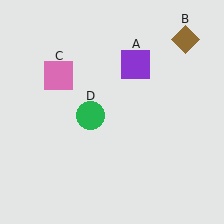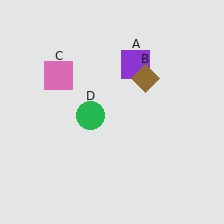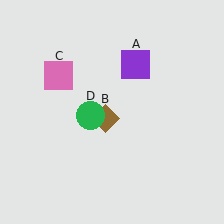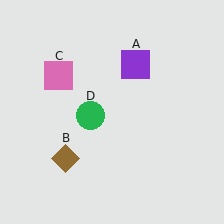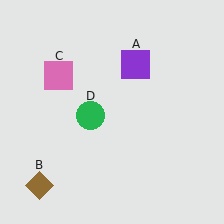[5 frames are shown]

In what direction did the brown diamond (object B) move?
The brown diamond (object B) moved down and to the left.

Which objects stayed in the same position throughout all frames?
Purple square (object A) and pink square (object C) and green circle (object D) remained stationary.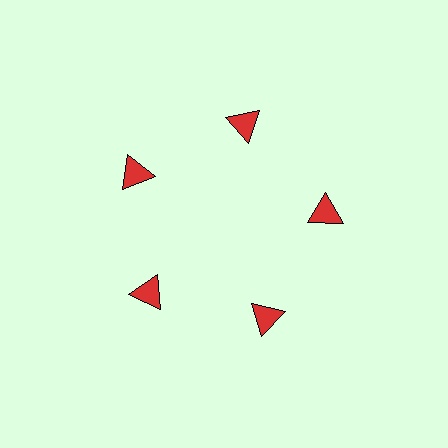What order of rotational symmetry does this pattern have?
This pattern has 5-fold rotational symmetry.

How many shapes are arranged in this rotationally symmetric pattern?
There are 5 shapes, arranged in 5 groups of 1.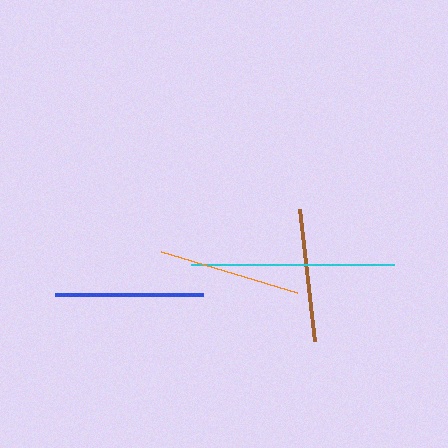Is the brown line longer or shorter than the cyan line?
The cyan line is longer than the brown line.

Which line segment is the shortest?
The brown line is the shortest at approximately 133 pixels.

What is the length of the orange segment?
The orange segment is approximately 142 pixels long.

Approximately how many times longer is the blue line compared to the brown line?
The blue line is approximately 1.1 times the length of the brown line.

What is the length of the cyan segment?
The cyan segment is approximately 203 pixels long.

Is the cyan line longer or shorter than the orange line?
The cyan line is longer than the orange line.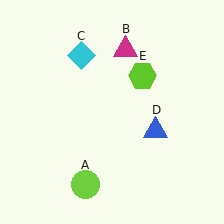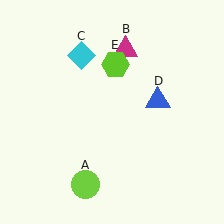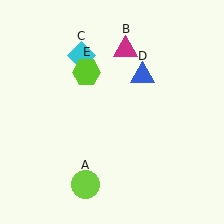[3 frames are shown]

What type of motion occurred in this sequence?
The blue triangle (object D), lime hexagon (object E) rotated counterclockwise around the center of the scene.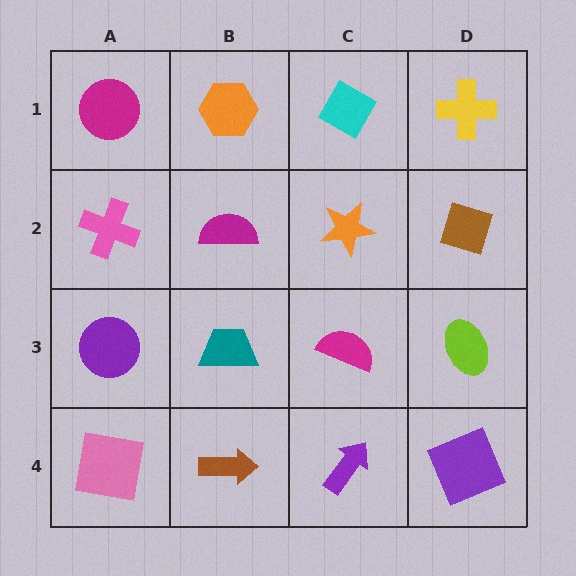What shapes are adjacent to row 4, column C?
A magenta semicircle (row 3, column C), a brown arrow (row 4, column B), a purple square (row 4, column D).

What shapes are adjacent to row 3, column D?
A brown diamond (row 2, column D), a purple square (row 4, column D), a magenta semicircle (row 3, column C).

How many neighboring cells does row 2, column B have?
4.